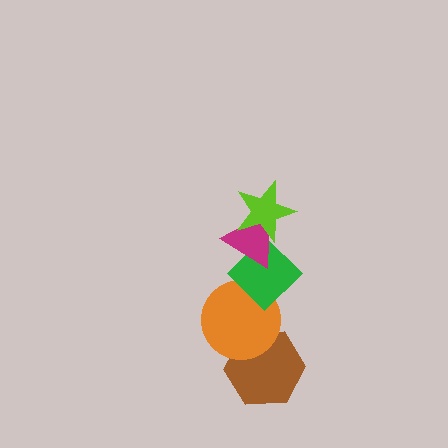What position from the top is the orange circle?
The orange circle is 4th from the top.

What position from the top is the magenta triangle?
The magenta triangle is 2nd from the top.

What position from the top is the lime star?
The lime star is 1st from the top.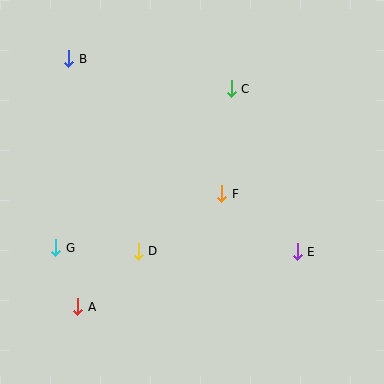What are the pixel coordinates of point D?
Point D is at (138, 251).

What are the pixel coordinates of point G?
Point G is at (56, 248).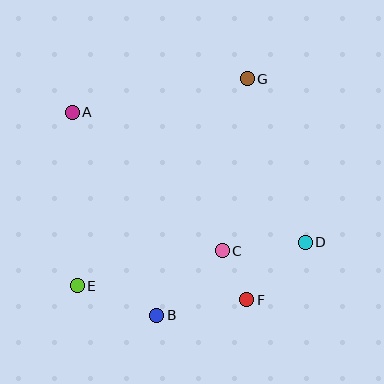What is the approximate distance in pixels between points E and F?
The distance between E and F is approximately 170 pixels.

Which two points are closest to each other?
Points C and F are closest to each other.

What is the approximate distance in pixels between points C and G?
The distance between C and G is approximately 174 pixels.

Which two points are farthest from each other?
Points E and G are farthest from each other.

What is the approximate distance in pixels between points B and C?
The distance between B and C is approximately 92 pixels.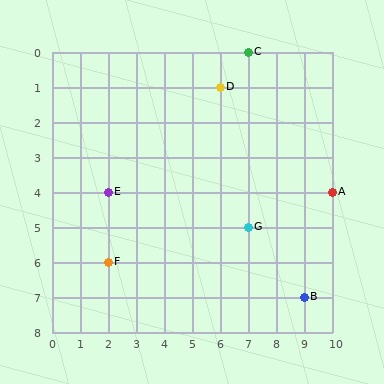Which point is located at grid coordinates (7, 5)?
Point G is at (7, 5).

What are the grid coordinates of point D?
Point D is at grid coordinates (6, 1).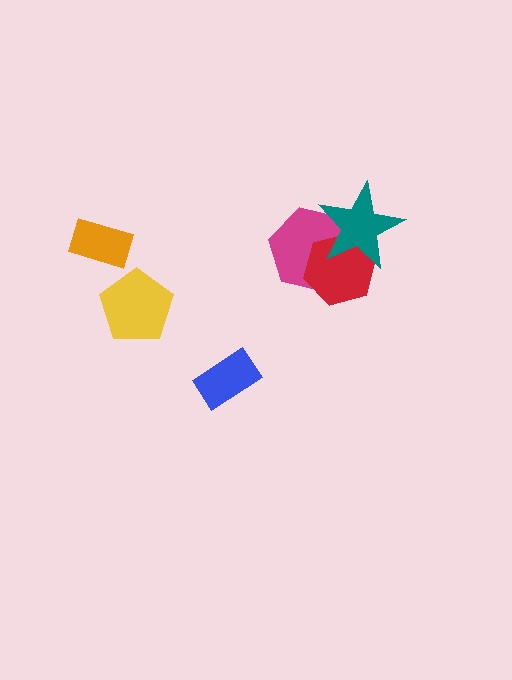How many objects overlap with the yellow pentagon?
0 objects overlap with the yellow pentagon.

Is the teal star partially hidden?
No, no other shape covers it.